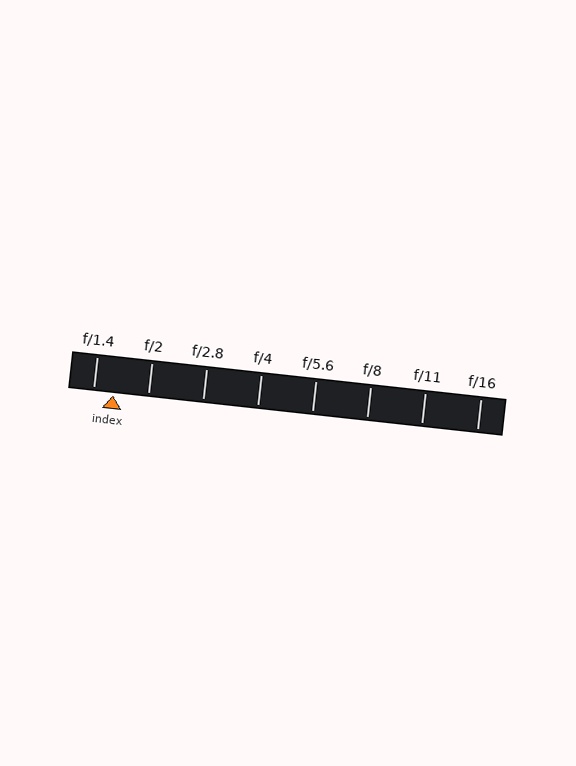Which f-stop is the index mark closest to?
The index mark is closest to f/1.4.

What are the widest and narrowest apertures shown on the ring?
The widest aperture shown is f/1.4 and the narrowest is f/16.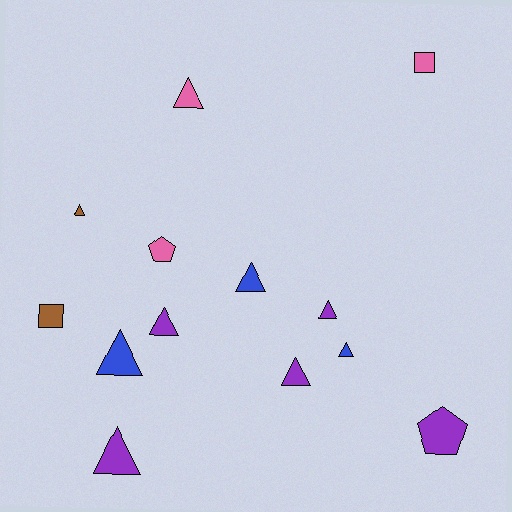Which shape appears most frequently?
Triangle, with 9 objects.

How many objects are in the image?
There are 13 objects.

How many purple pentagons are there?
There is 1 purple pentagon.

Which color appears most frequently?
Purple, with 5 objects.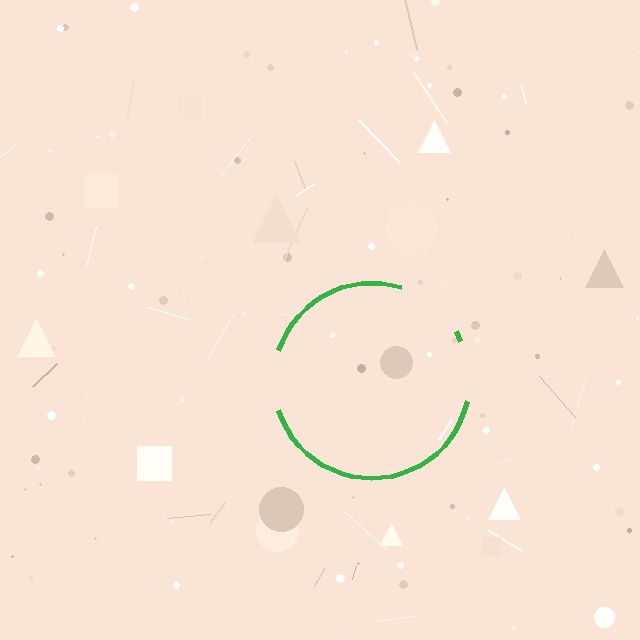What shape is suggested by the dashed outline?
The dashed outline suggests a circle.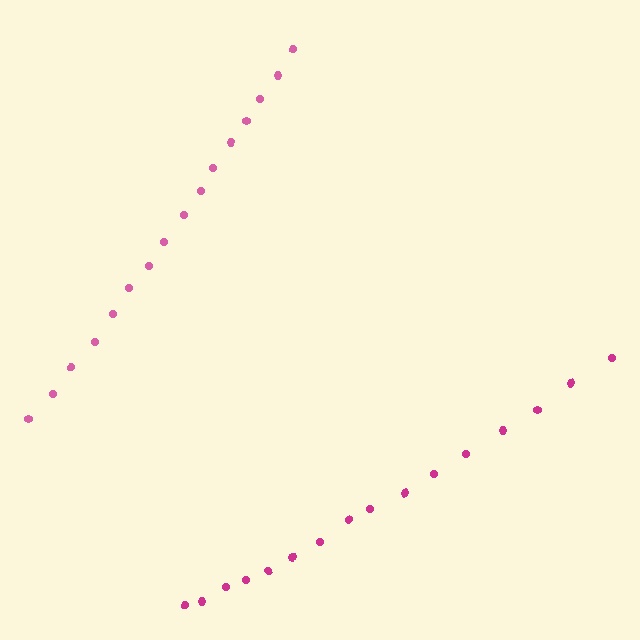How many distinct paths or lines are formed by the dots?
There are 2 distinct paths.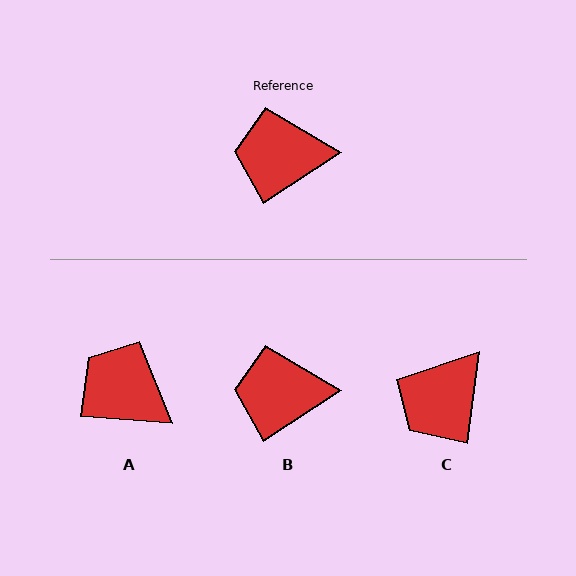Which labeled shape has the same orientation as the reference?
B.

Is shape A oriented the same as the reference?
No, it is off by about 37 degrees.